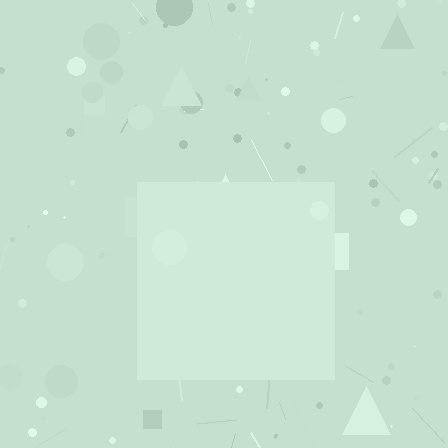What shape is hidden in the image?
A square is hidden in the image.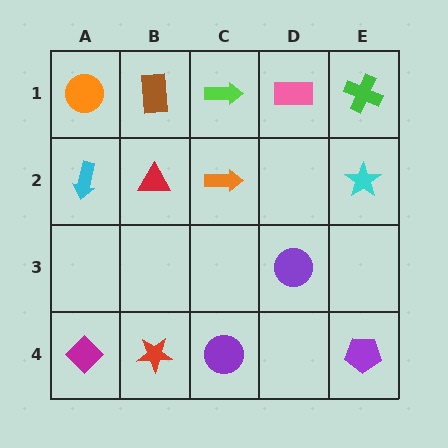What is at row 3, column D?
A purple circle.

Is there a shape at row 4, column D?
No, that cell is empty.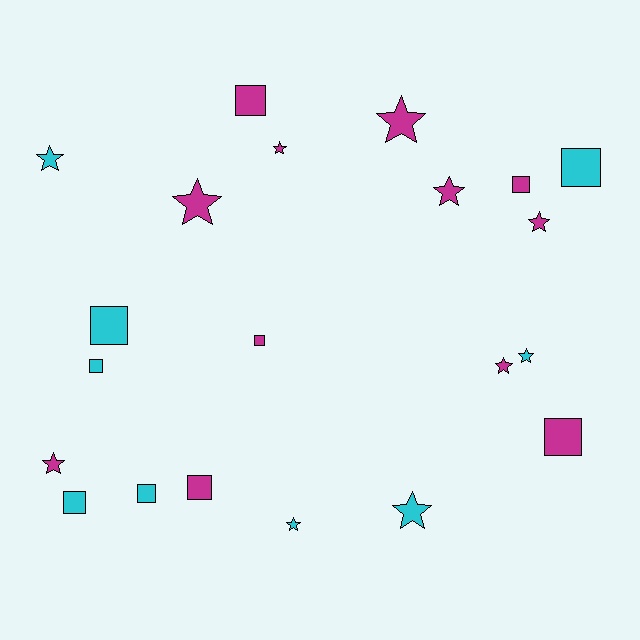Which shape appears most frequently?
Star, with 11 objects.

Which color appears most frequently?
Magenta, with 12 objects.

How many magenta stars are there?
There are 7 magenta stars.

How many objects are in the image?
There are 21 objects.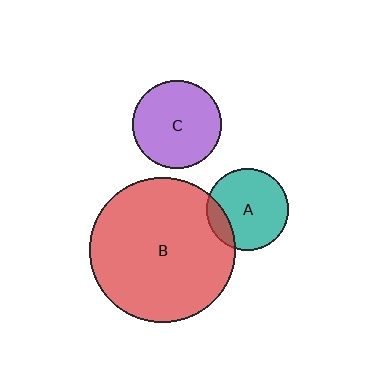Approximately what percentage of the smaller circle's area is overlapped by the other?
Approximately 15%.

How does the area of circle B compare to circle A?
Approximately 3.1 times.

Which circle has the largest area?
Circle B (red).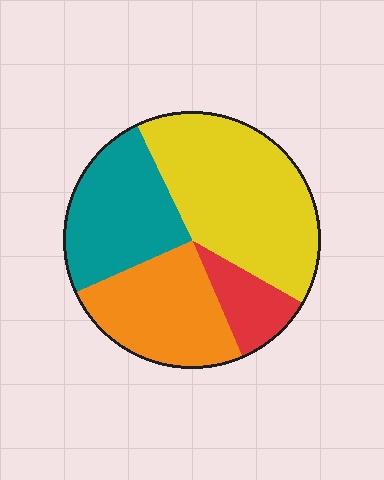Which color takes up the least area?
Red, at roughly 10%.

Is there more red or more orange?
Orange.